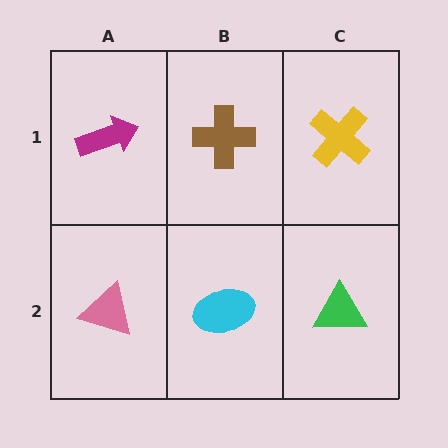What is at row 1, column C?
A yellow cross.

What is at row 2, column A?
A pink triangle.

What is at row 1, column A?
A magenta arrow.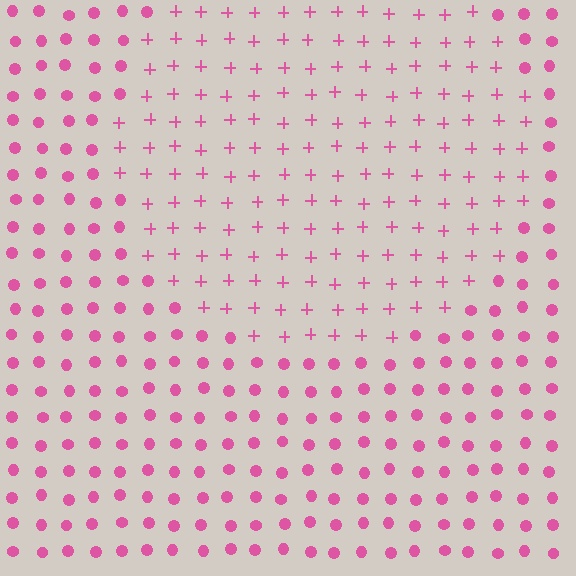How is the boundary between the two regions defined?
The boundary is defined by a change in element shape: plus signs inside vs. circles outside. All elements share the same color and spacing.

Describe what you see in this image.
The image is filled with small pink elements arranged in a uniform grid. A circle-shaped region contains plus signs, while the surrounding area contains circles. The boundary is defined purely by the change in element shape.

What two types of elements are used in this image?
The image uses plus signs inside the circle region and circles outside it.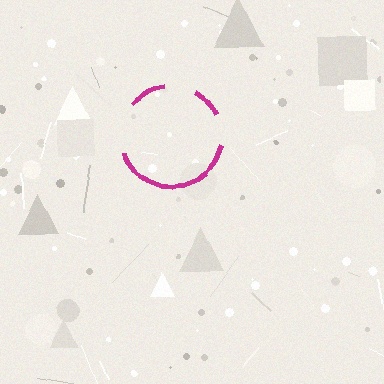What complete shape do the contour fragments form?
The contour fragments form a circle.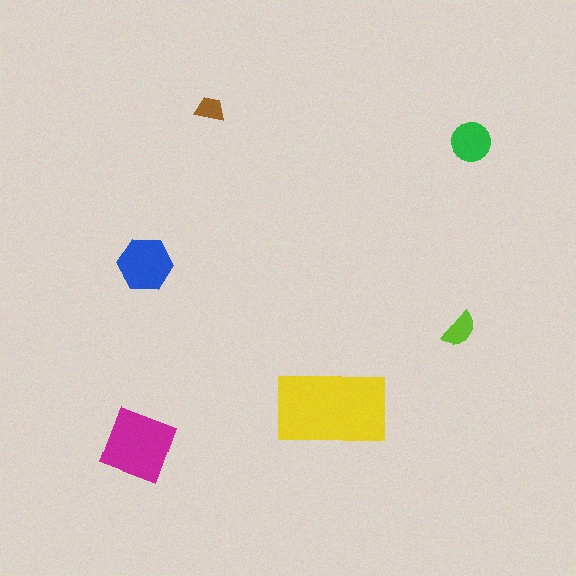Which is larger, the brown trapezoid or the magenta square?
The magenta square.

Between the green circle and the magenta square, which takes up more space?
The magenta square.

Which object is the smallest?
The brown trapezoid.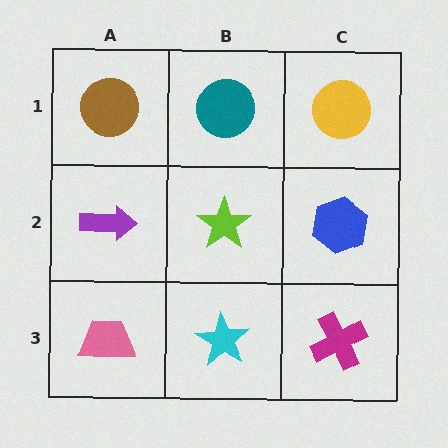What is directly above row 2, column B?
A teal circle.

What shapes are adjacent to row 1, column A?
A purple arrow (row 2, column A), a teal circle (row 1, column B).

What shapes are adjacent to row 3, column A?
A purple arrow (row 2, column A), a cyan star (row 3, column B).